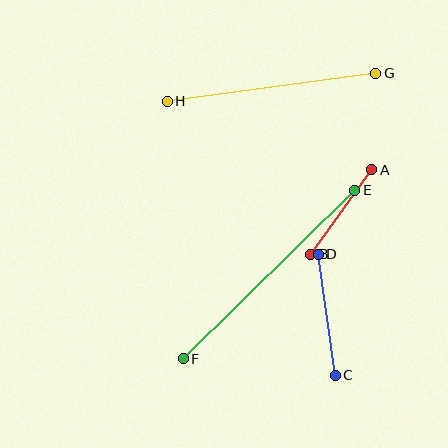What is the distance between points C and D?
The distance is approximately 122 pixels.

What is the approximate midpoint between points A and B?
The midpoint is at approximately (341, 212) pixels.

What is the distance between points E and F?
The distance is approximately 240 pixels.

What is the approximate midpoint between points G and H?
The midpoint is at approximately (272, 87) pixels.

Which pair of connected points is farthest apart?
Points E and F are farthest apart.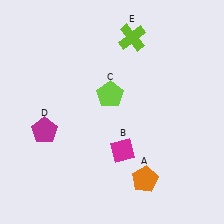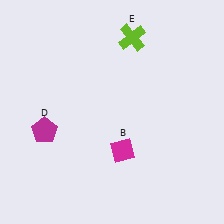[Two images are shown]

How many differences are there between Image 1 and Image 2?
There are 2 differences between the two images.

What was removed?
The lime pentagon (C), the orange pentagon (A) were removed in Image 2.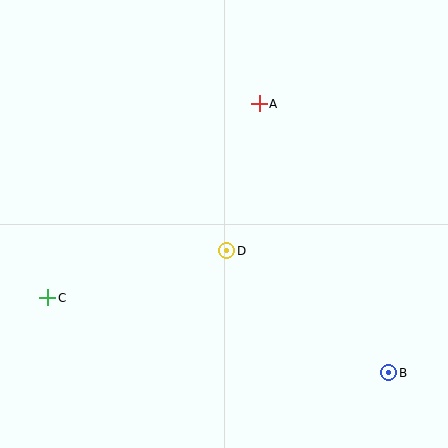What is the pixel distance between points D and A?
The distance between D and A is 150 pixels.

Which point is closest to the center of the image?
Point D at (227, 251) is closest to the center.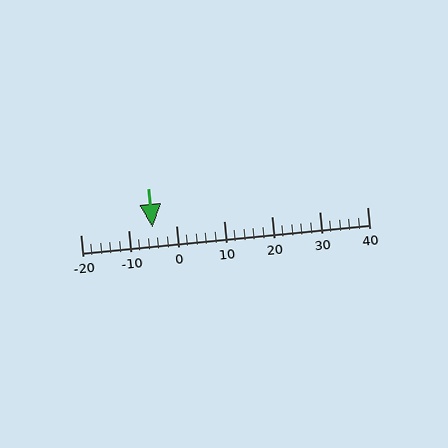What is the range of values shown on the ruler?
The ruler shows values from -20 to 40.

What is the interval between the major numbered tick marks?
The major tick marks are spaced 10 units apart.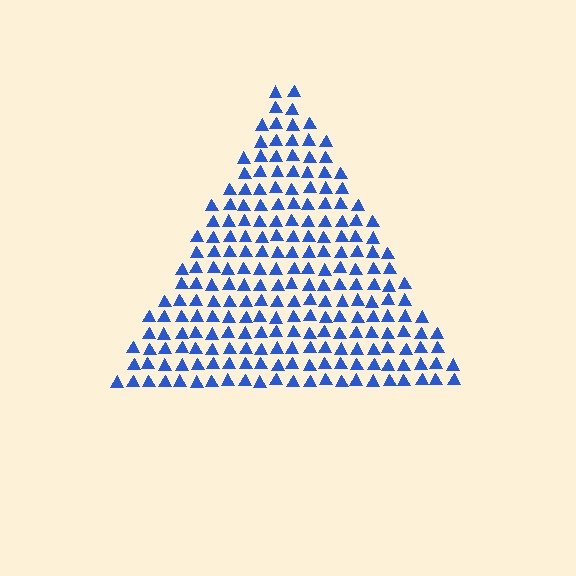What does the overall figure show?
The overall figure shows a triangle.